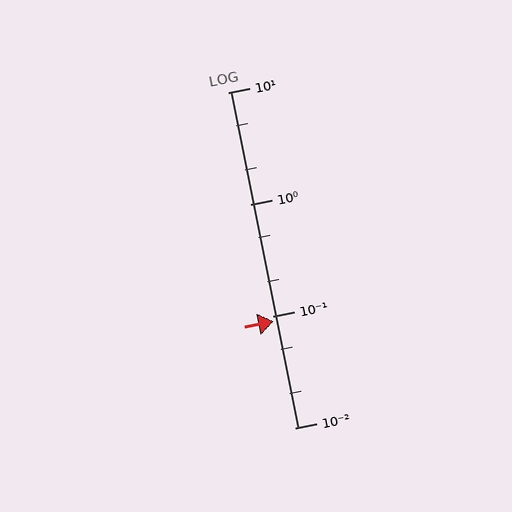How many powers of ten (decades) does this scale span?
The scale spans 3 decades, from 0.01 to 10.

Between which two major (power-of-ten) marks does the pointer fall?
The pointer is between 0.01 and 0.1.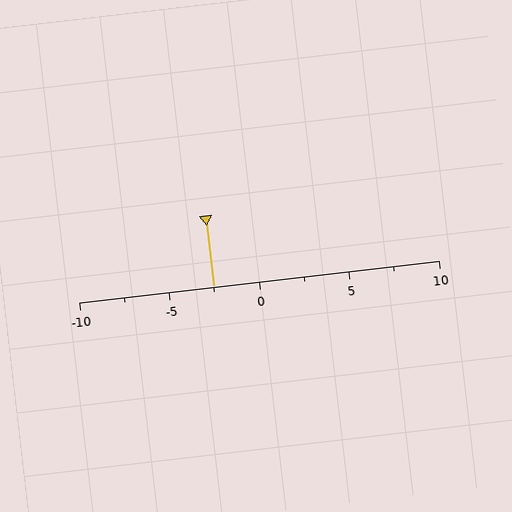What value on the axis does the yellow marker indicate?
The marker indicates approximately -2.5.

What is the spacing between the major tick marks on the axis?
The major ticks are spaced 5 apart.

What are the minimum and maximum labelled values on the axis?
The axis runs from -10 to 10.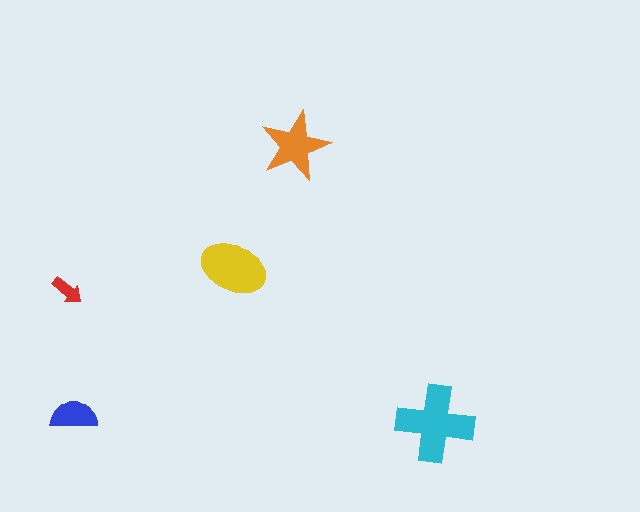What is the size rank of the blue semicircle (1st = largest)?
4th.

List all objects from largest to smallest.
The cyan cross, the yellow ellipse, the orange star, the blue semicircle, the red arrow.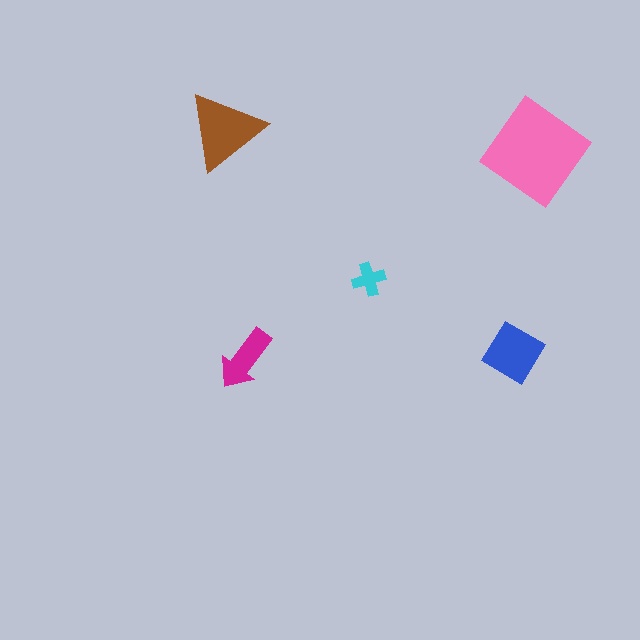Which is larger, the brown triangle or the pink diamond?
The pink diamond.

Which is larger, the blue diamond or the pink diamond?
The pink diamond.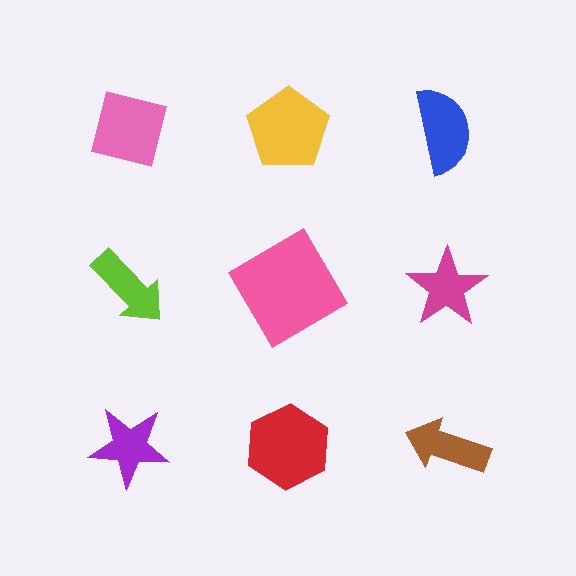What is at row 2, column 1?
A lime arrow.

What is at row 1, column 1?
A pink square.